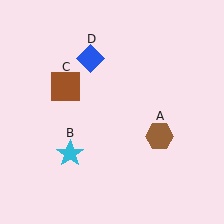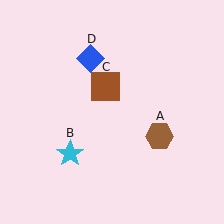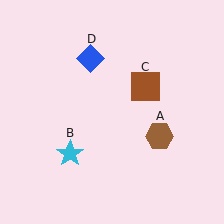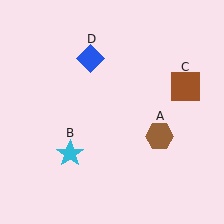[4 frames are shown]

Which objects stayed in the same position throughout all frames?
Brown hexagon (object A) and cyan star (object B) and blue diamond (object D) remained stationary.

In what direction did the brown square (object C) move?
The brown square (object C) moved right.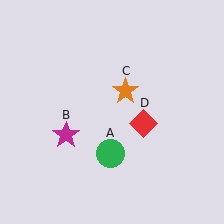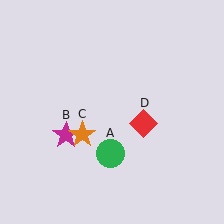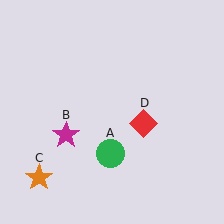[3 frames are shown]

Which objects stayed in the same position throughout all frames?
Green circle (object A) and magenta star (object B) and red diamond (object D) remained stationary.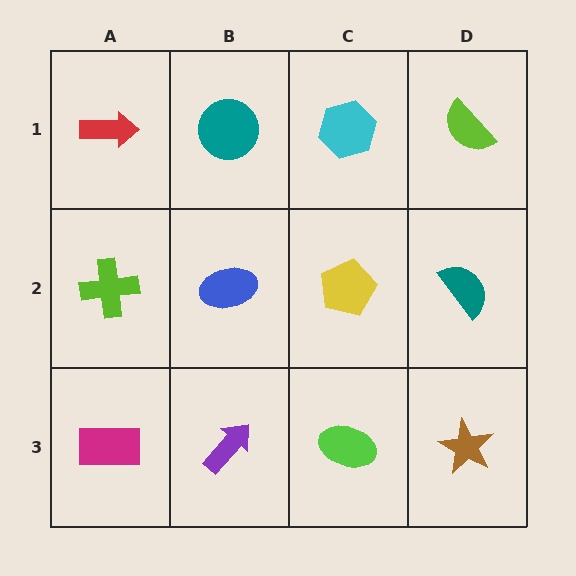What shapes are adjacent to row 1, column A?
A lime cross (row 2, column A), a teal circle (row 1, column B).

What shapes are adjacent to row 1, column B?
A blue ellipse (row 2, column B), a red arrow (row 1, column A), a cyan hexagon (row 1, column C).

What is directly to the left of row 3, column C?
A purple arrow.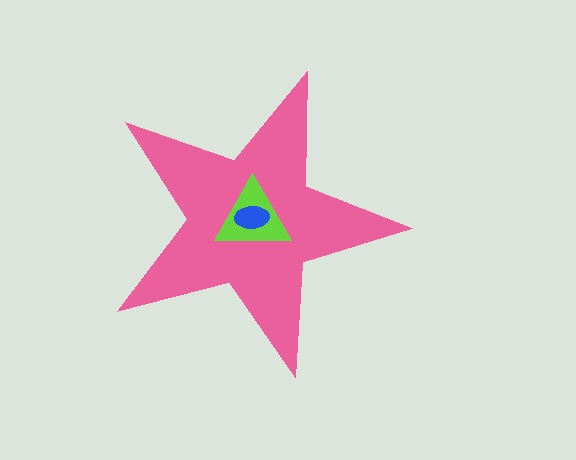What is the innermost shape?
The blue ellipse.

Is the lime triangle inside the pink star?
Yes.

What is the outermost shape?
The pink star.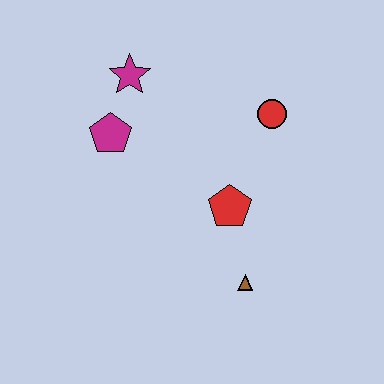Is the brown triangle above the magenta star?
No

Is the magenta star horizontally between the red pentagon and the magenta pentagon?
Yes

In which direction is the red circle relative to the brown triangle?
The red circle is above the brown triangle.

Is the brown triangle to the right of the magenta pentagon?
Yes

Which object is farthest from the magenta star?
The brown triangle is farthest from the magenta star.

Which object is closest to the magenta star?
The magenta pentagon is closest to the magenta star.